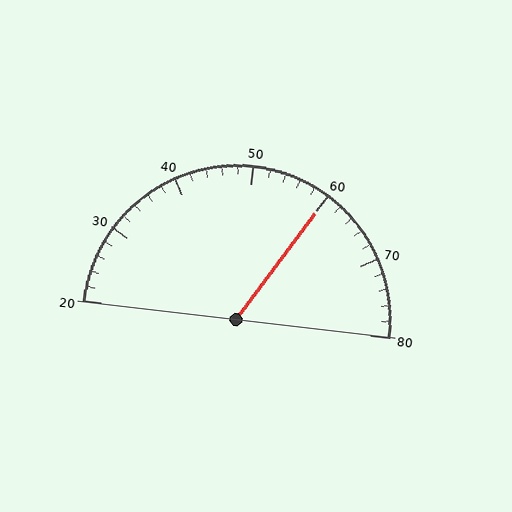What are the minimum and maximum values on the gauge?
The gauge ranges from 20 to 80.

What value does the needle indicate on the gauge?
The needle indicates approximately 60.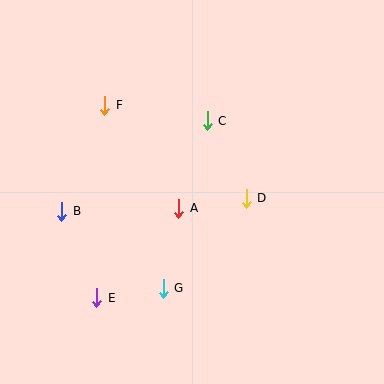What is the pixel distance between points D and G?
The distance between D and G is 123 pixels.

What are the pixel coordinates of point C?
Point C is at (207, 121).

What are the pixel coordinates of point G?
Point G is at (163, 288).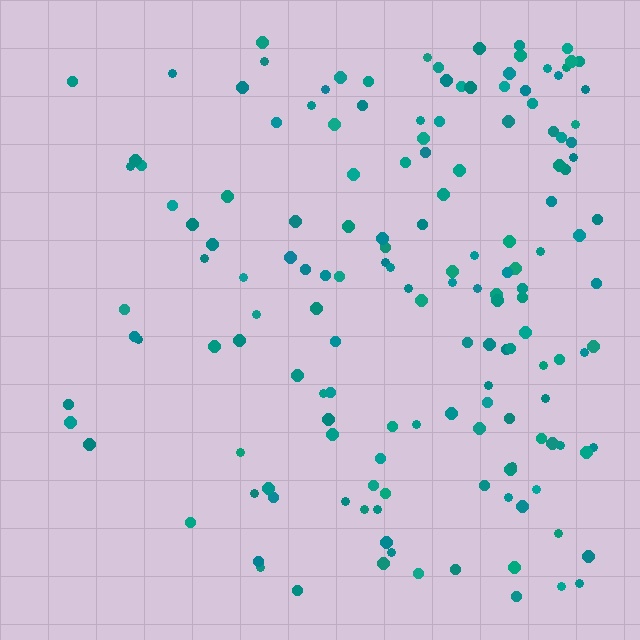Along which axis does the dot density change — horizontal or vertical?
Horizontal.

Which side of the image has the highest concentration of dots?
The right.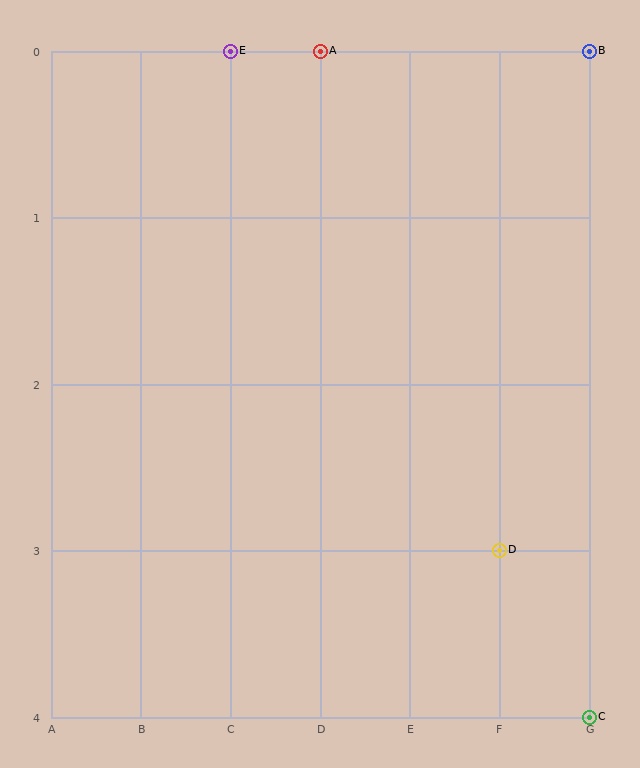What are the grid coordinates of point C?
Point C is at grid coordinates (G, 4).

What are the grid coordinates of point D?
Point D is at grid coordinates (F, 3).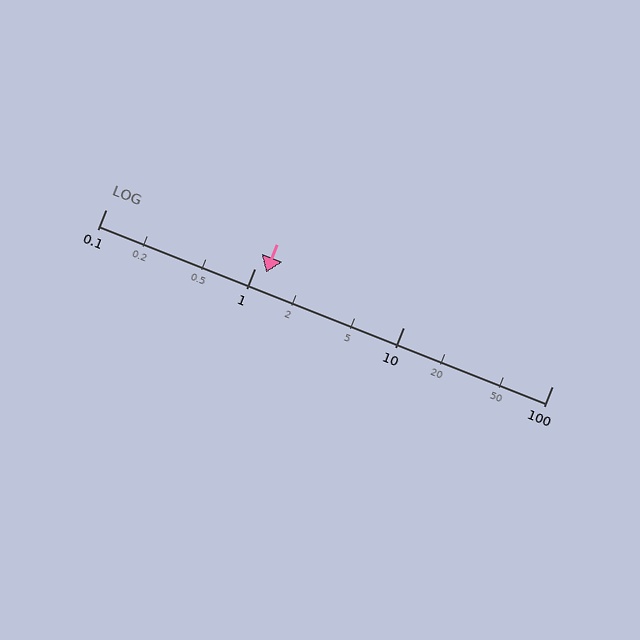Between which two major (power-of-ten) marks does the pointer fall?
The pointer is between 1 and 10.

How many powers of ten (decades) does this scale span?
The scale spans 3 decades, from 0.1 to 100.